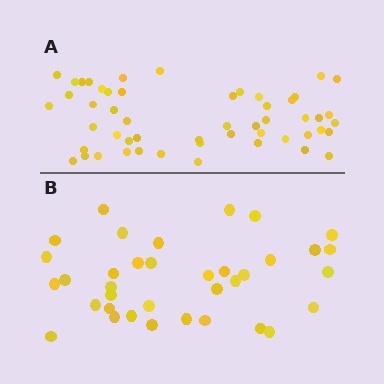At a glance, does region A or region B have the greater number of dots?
Region A (the top region) has more dots.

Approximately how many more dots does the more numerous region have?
Region A has approximately 15 more dots than region B.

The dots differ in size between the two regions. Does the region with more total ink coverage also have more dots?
No. Region B has more total ink coverage because its dots are larger, but region A actually contains more individual dots. Total area can be misleading — the number of items is what matters here.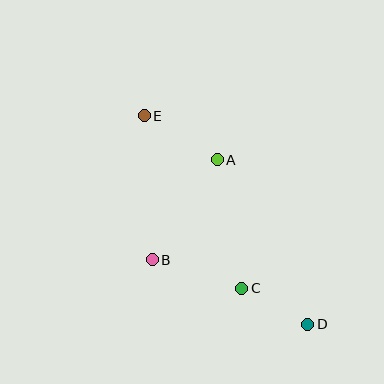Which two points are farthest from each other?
Points D and E are farthest from each other.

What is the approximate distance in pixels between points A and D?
The distance between A and D is approximately 188 pixels.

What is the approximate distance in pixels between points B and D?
The distance between B and D is approximately 169 pixels.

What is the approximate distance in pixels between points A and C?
The distance between A and C is approximately 131 pixels.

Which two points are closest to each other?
Points C and D are closest to each other.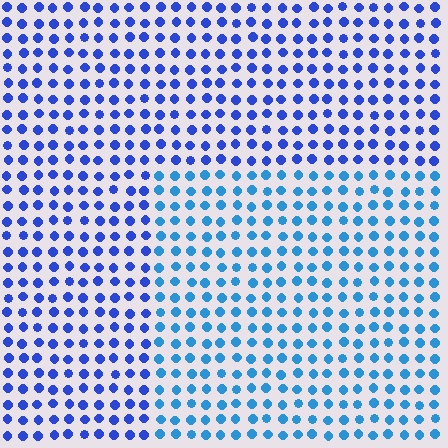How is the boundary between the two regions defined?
The boundary is defined purely by a slight shift in hue (about 28 degrees). Spacing, size, and orientation are identical on both sides.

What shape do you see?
I see a rectangle.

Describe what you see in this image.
The image is filled with small blue elements in a uniform arrangement. A rectangle-shaped region is visible where the elements are tinted to a slightly different hue, forming a subtle color boundary.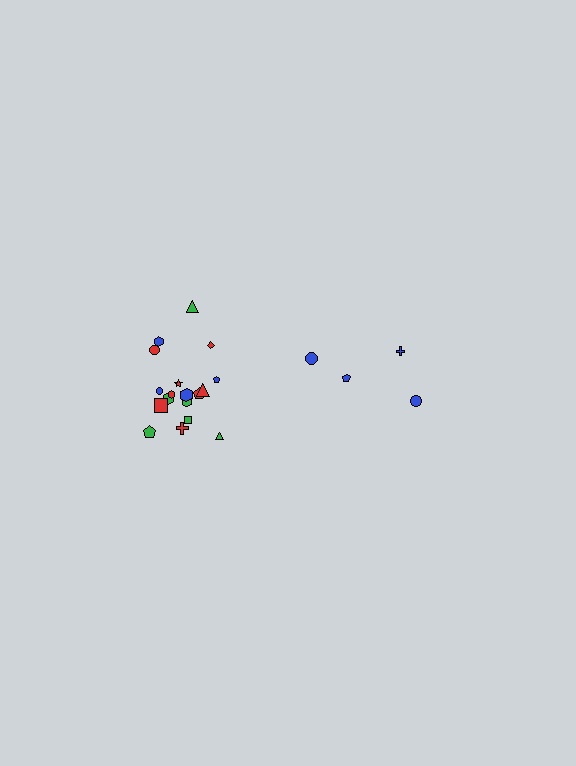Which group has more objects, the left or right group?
The left group.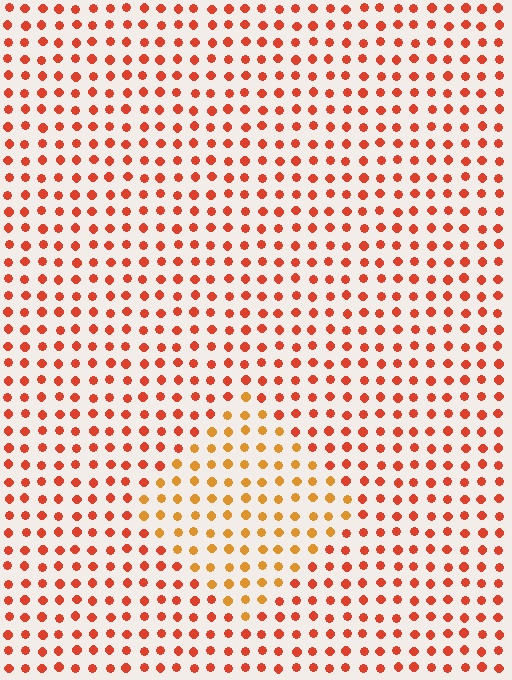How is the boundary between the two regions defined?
The boundary is defined purely by a slight shift in hue (about 28 degrees). Spacing, size, and orientation are identical on both sides.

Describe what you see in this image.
The image is filled with small red elements in a uniform arrangement. A diamond-shaped region is visible where the elements are tinted to a slightly different hue, forming a subtle color boundary.